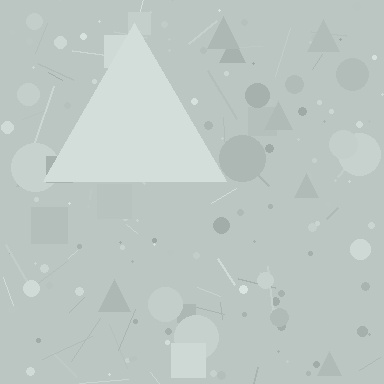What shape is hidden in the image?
A triangle is hidden in the image.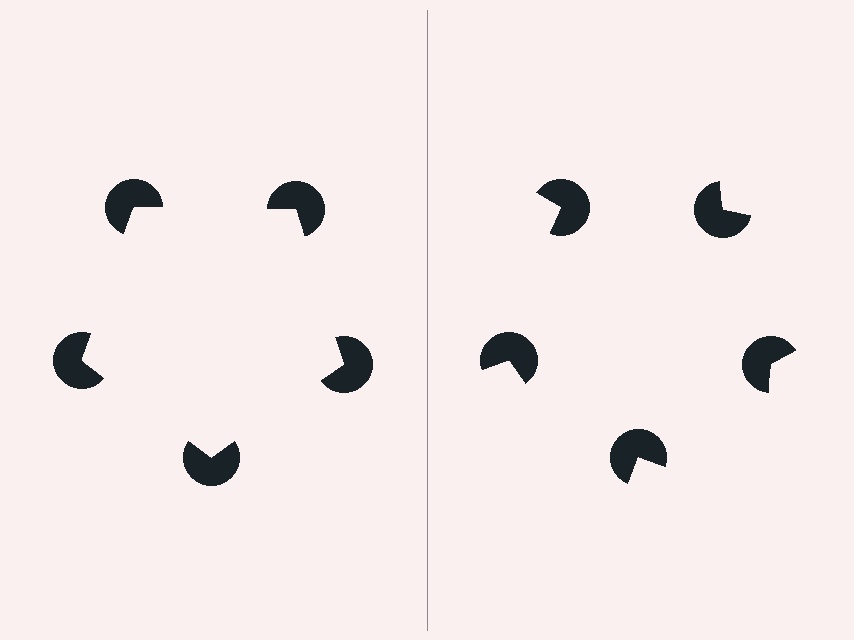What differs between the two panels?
The pac-man discs are positioned identically on both sides; only the wedge orientations differ. On the left they align to a pentagon; on the right they are misaligned.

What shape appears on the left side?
An illusory pentagon.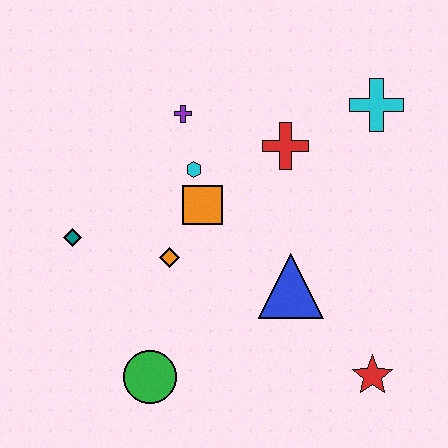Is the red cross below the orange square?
No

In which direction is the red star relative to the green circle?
The red star is to the right of the green circle.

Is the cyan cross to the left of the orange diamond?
No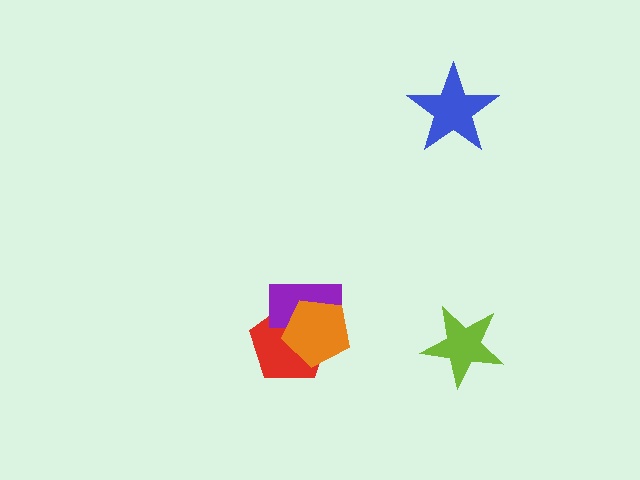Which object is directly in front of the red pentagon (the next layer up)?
The purple rectangle is directly in front of the red pentagon.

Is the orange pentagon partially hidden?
No, no other shape covers it.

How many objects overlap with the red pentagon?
2 objects overlap with the red pentagon.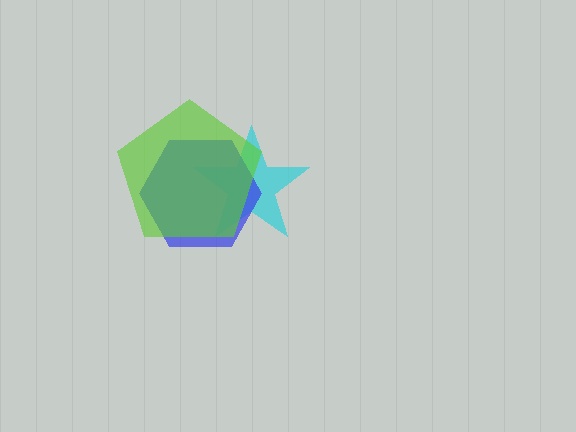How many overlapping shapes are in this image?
There are 3 overlapping shapes in the image.